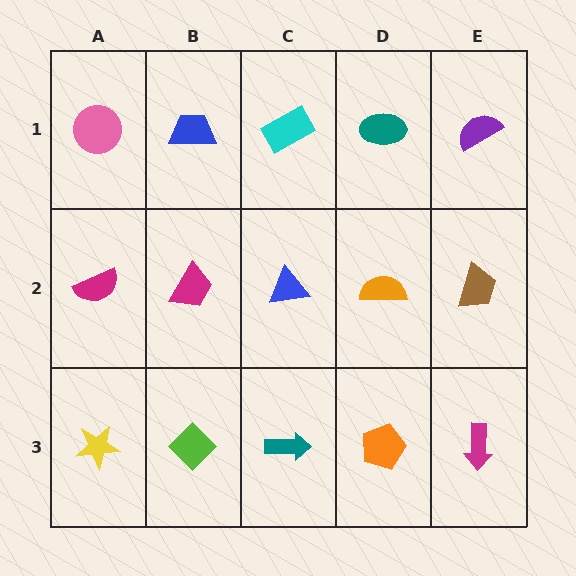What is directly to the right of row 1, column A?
A blue trapezoid.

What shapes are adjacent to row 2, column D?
A teal ellipse (row 1, column D), an orange pentagon (row 3, column D), a blue triangle (row 2, column C), a brown trapezoid (row 2, column E).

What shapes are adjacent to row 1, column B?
A magenta trapezoid (row 2, column B), a pink circle (row 1, column A), a cyan rectangle (row 1, column C).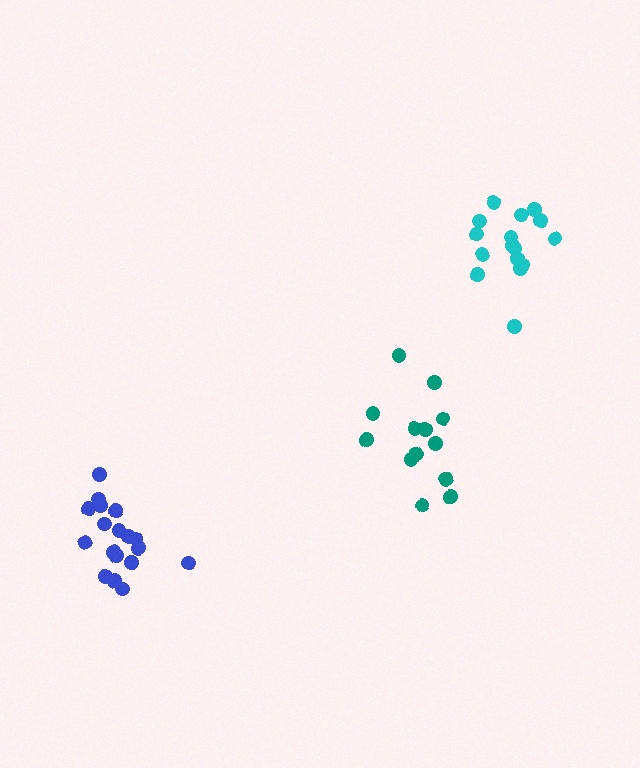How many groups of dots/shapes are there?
There are 3 groups.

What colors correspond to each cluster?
The clusters are colored: cyan, blue, teal.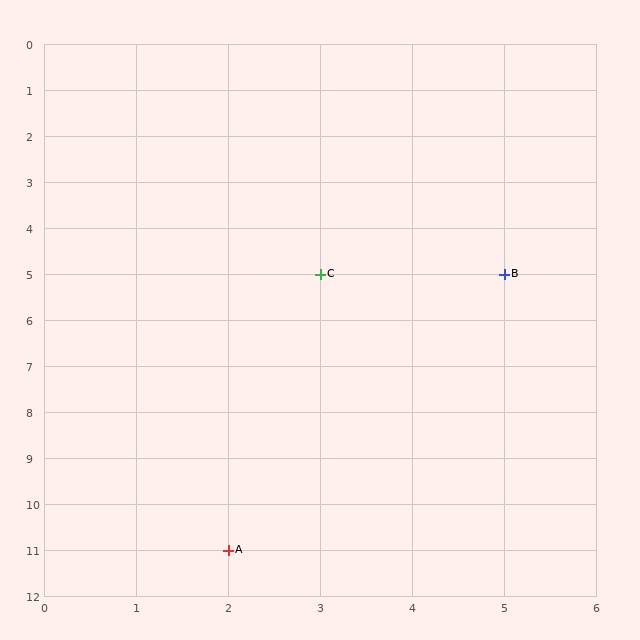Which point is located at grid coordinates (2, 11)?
Point A is at (2, 11).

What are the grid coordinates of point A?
Point A is at grid coordinates (2, 11).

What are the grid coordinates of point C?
Point C is at grid coordinates (3, 5).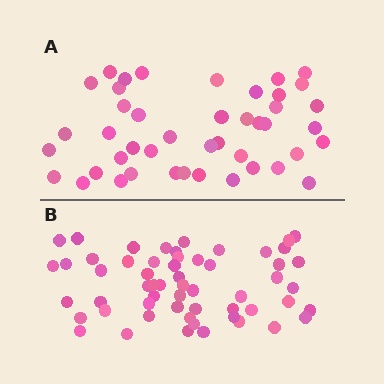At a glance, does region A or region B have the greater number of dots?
Region B (the bottom region) has more dots.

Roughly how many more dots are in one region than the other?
Region B has approximately 15 more dots than region A.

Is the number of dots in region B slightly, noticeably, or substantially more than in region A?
Region B has noticeably more, but not dramatically so. The ratio is roughly 1.3 to 1.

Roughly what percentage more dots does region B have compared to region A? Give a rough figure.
About 30% more.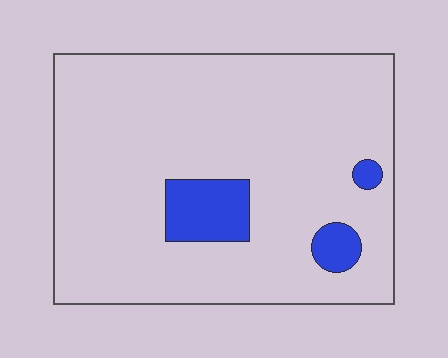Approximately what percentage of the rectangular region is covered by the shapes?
Approximately 10%.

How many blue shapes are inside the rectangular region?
3.